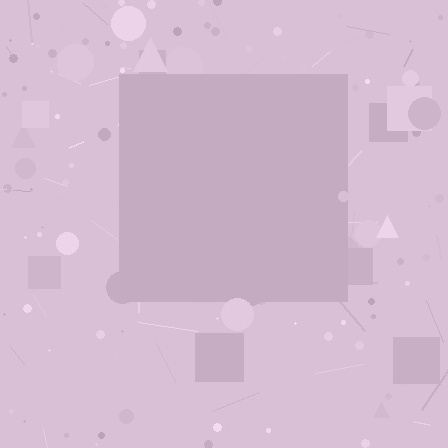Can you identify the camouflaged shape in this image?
The camouflaged shape is a square.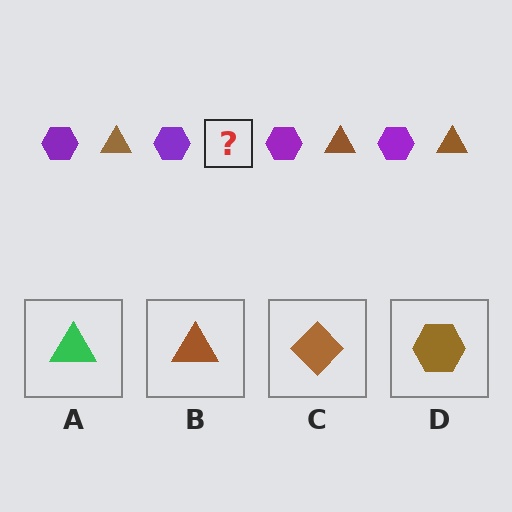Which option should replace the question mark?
Option B.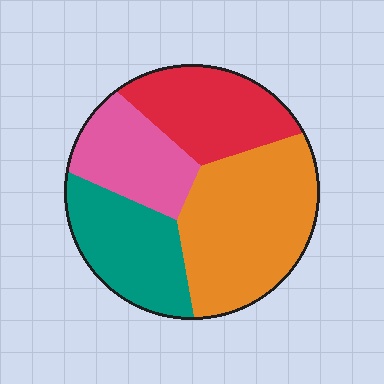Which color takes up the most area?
Orange, at roughly 35%.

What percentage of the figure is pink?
Pink covers around 20% of the figure.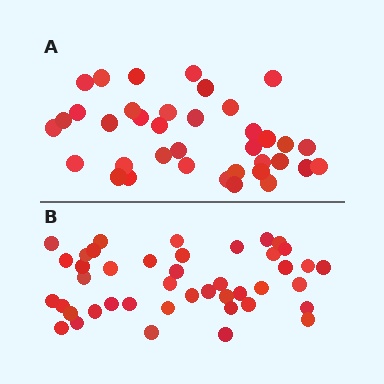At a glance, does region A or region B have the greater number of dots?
Region B (the bottom region) has more dots.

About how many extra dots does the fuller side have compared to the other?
Region B has about 6 more dots than region A.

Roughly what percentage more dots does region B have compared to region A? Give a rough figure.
About 15% more.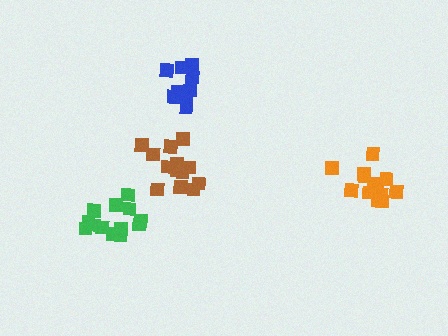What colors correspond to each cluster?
The clusters are colored: green, blue, orange, brown.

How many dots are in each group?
Group 1: 13 dots, Group 2: 11 dots, Group 3: 14 dots, Group 4: 14 dots (52 total).